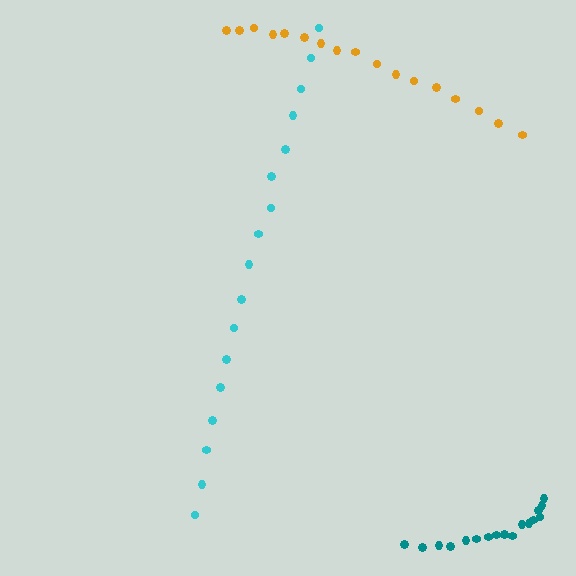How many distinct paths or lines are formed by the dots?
There are 3 distinct paths.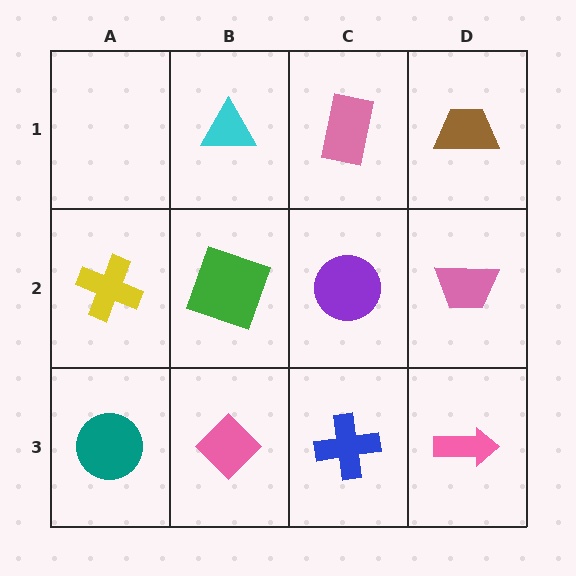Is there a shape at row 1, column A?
No, that cell is empty.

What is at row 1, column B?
A cyan triangle.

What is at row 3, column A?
A teal circle.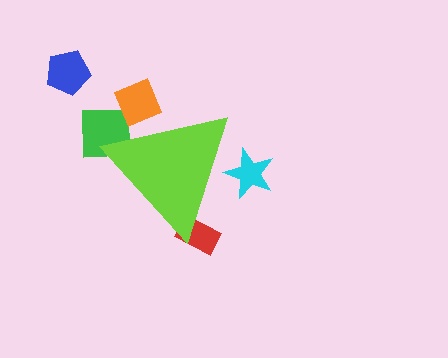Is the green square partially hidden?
Yes, the green square is partially hidden behind the lime triangle.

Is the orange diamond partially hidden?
Yes, the orange diamond is partially hidden behind the lime triangle.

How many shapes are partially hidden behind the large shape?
4 shapes are partially hidden.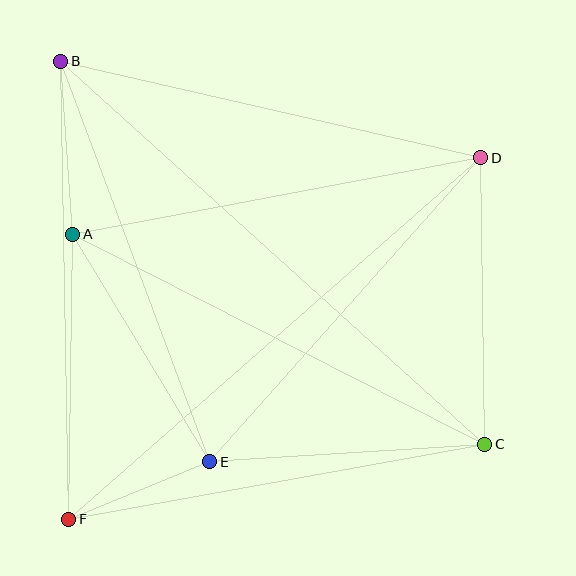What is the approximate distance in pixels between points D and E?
The distance between D and E is approximately 407 pixels.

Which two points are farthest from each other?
Points B and C are farthest from each other.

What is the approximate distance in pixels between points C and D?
The distance between C and D is approximately 287 pixels.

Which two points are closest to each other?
Points E and F are closest to each other.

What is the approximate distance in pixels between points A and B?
The distance between A and B is approximately 173 pixels.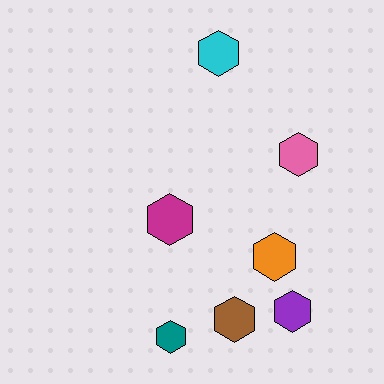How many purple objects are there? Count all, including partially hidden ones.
There is 1 purple object.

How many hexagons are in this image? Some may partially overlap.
There are 7 hexagons.